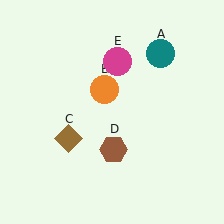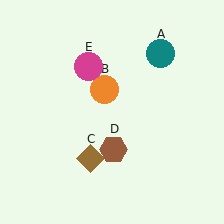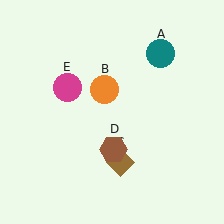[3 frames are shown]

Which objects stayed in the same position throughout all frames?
Teal circle (object A) and orange circle (object B) and brown hexagon (object D) remained stationary.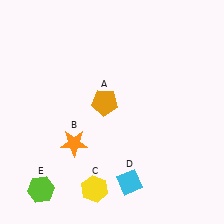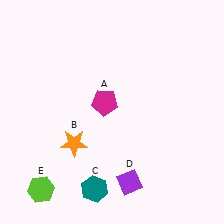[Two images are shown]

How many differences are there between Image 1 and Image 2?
There are 3 differences between the two images.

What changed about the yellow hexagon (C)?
In Image 1, C is yellow. In Image 2, it changed to teal.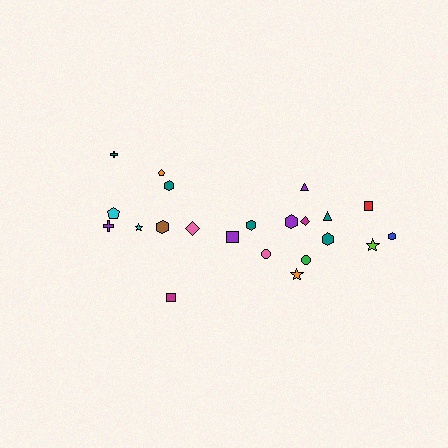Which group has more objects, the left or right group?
The right group.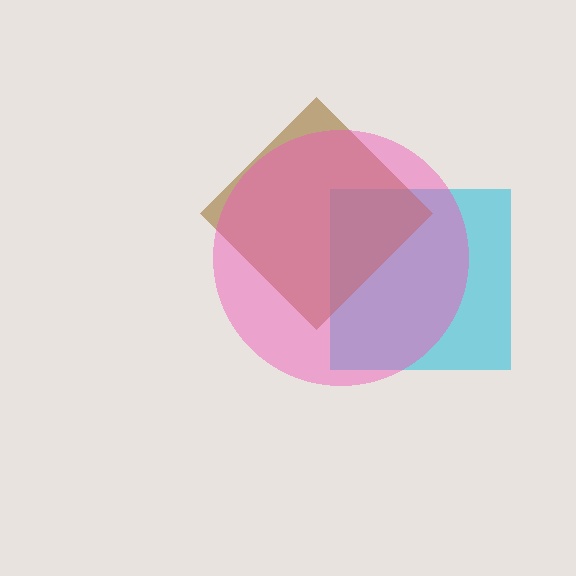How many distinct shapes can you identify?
There are 3 distinct shapes: a cyan square, a brown diamond, a pink circle.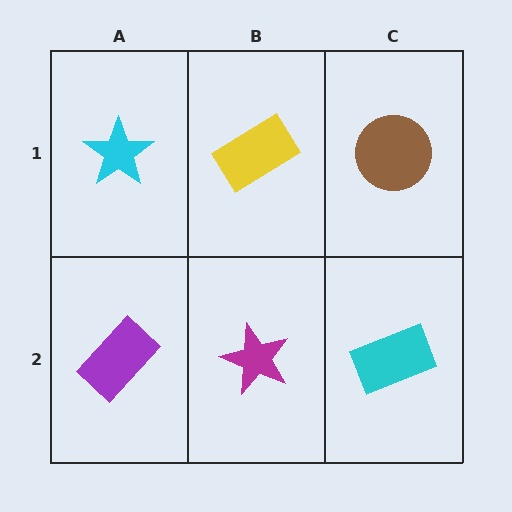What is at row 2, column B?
A magenta star.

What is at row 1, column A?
A cyan star.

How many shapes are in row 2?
3 shapes.